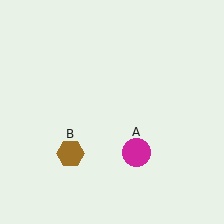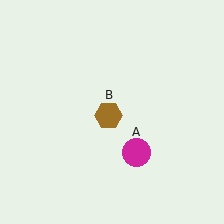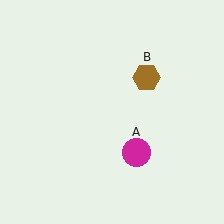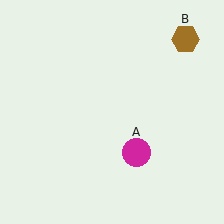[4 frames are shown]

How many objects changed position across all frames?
1 object changed position: brown hexagon (object B).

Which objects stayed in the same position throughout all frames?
Magenta circle (object A) remained stationary.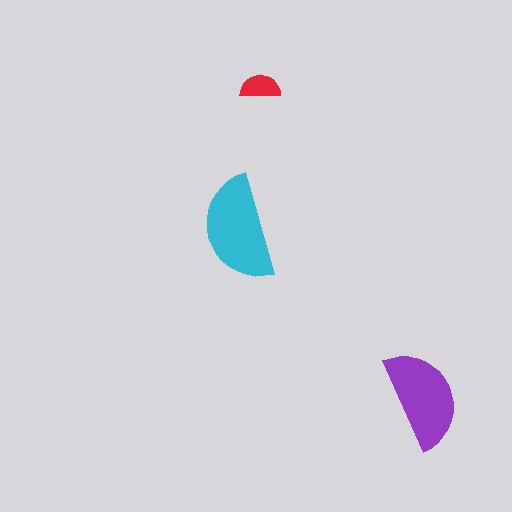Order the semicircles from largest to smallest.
the cyan one, the purple one, the red one.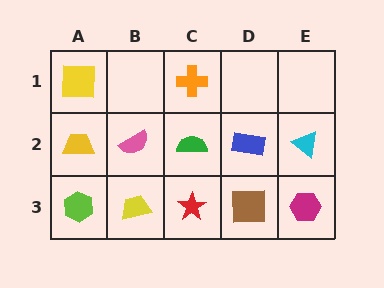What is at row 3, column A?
A lime hexagon.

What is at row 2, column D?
A blue rectangle.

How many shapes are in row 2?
5 shapes.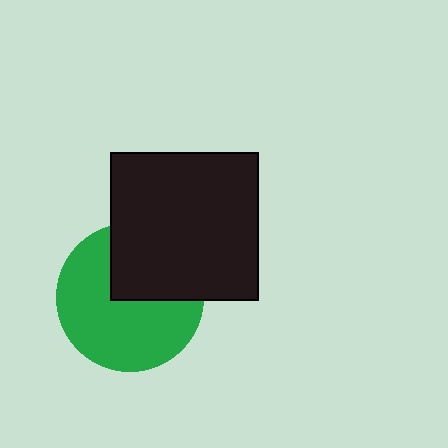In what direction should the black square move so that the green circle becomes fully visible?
The black square should move up. That is the shortest direction to clear the overlap and leave the green circle fully visible.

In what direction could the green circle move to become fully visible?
The green circle could move down. That would shift it out from behind the black square entirely.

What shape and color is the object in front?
The object in front is a black square.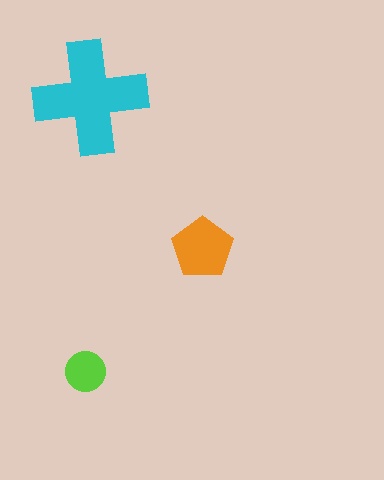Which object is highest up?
The cyan cross is topmost.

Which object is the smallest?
The lime circle.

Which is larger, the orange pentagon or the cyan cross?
The cyan cross.